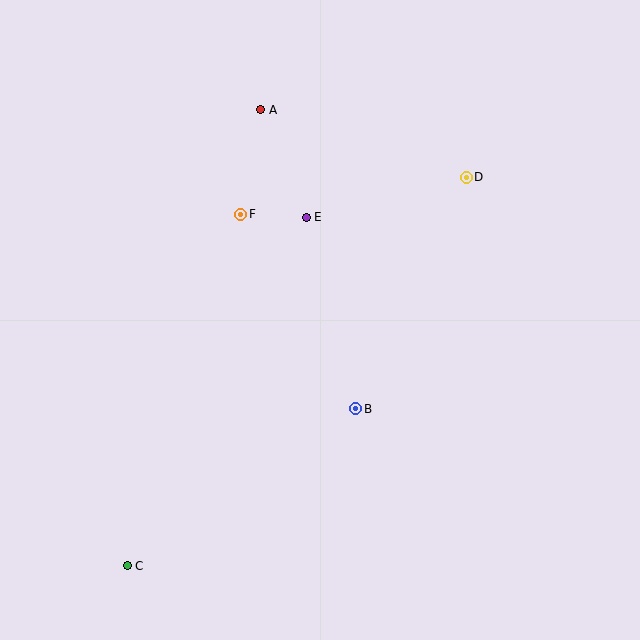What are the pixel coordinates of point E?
Point E is at (306, 217).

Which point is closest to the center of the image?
Point B at (356, 409) is closest to the center.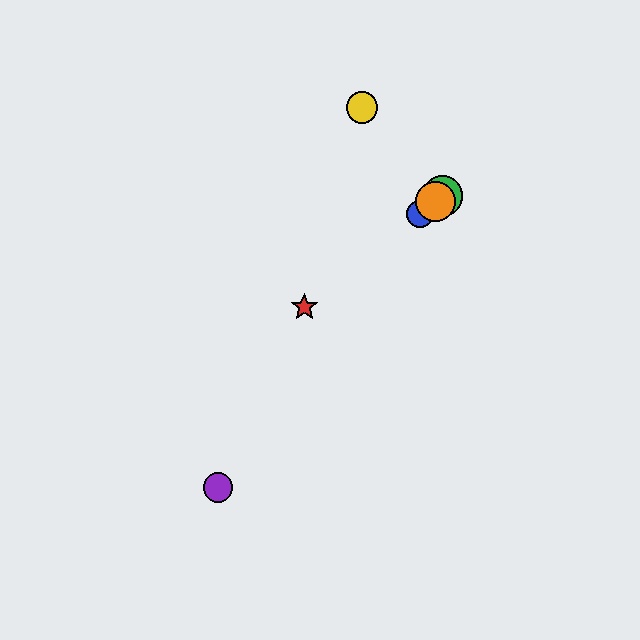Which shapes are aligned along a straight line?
The red star, the blue circle, the green circle, the orange circle are aligned along a straight line.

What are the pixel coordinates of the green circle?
The green circle is at (442, 196).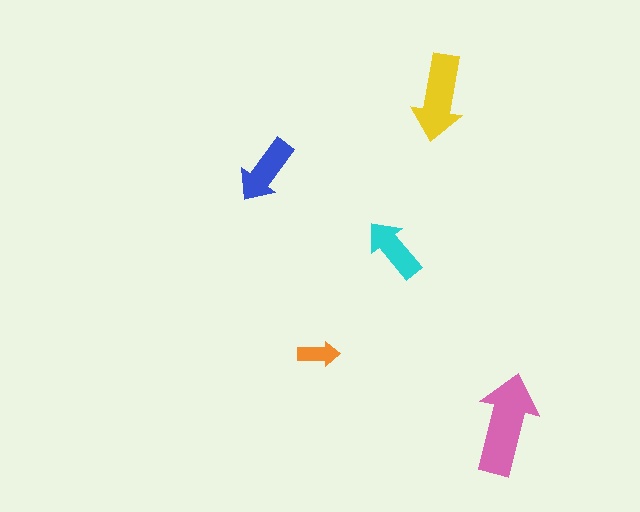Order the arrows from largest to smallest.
the pink one, the yellow one, the blue one, the cyan one, the orange one.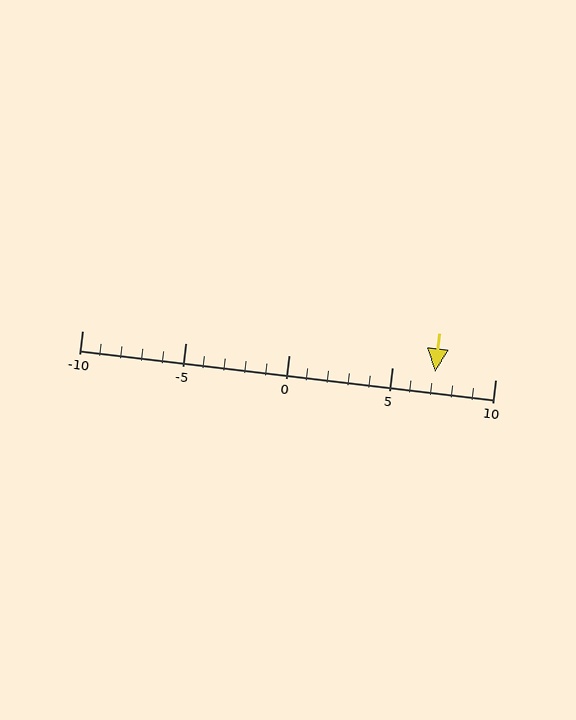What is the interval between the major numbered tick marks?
The major tick marks are spaced 5 units apart.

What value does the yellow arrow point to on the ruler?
The yellow arrow points to approximately 7.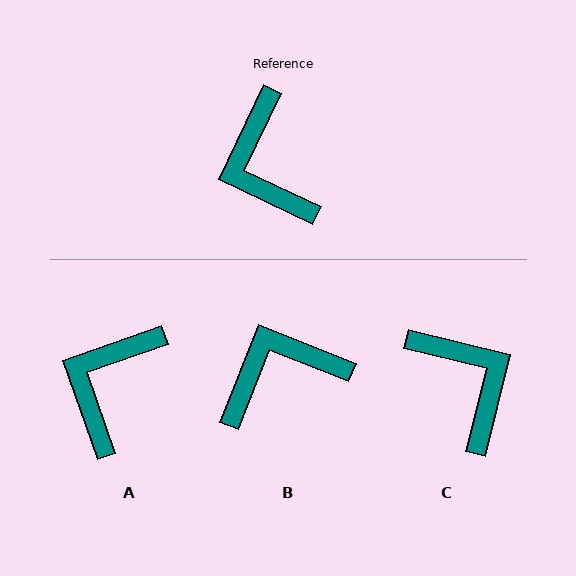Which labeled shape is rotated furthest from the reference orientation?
C, about 168 degrees away.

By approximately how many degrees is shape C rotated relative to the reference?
Approximately 168 degrees clockwise.